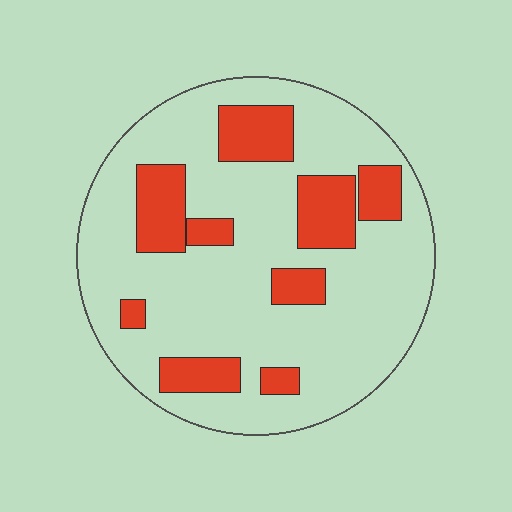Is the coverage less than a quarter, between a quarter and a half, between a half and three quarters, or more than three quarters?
Less than a quarter.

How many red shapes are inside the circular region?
9.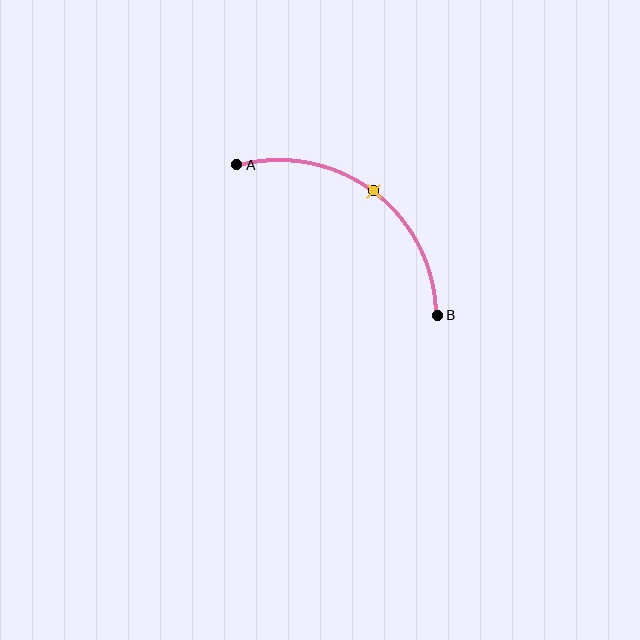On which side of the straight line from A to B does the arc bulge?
The arc bulges above and to the right of the straight line connecting A and B.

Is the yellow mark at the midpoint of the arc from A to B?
Yes. The yellow mark lies on the arc at equal arc-length from both A and B — it is the arc midpoint.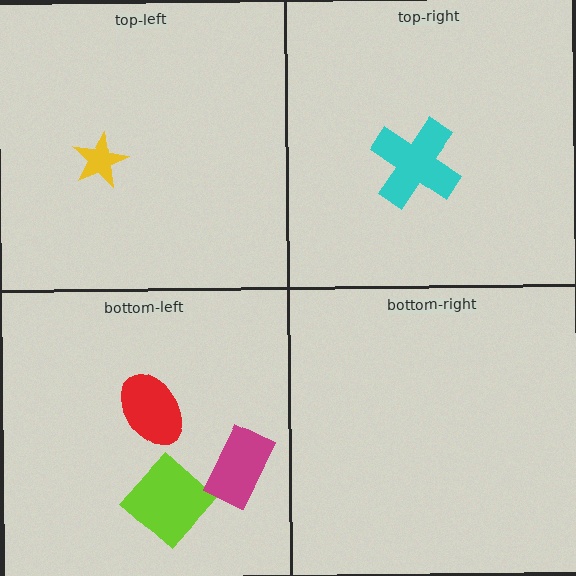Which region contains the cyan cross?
The top-right region.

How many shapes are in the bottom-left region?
3.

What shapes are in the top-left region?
The yellow star.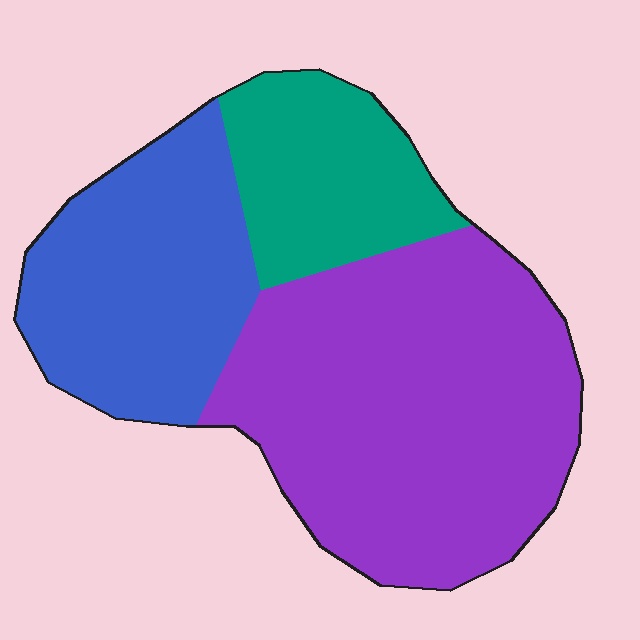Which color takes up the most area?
Purple, at roughly 50%.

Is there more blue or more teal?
Blue.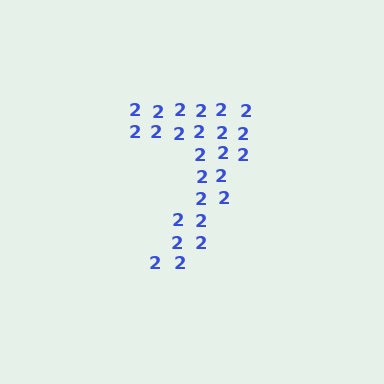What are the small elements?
The small elements are digit 2's.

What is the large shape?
The large shape is the digit 7.